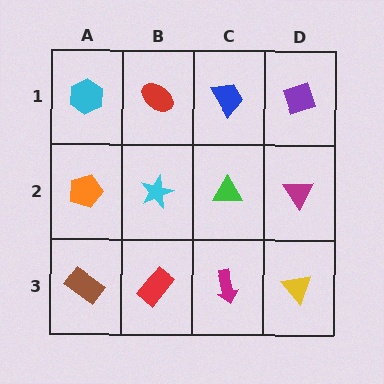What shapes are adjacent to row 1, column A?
An orange pentagon (row 2, column A), a red ellipse (row 1, column B).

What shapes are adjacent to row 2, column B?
A red ellipse (row 1, column B), a red rectangle (row 3, column B), an orange pentagon (row 2, column A), a green triangle (row 2, column C).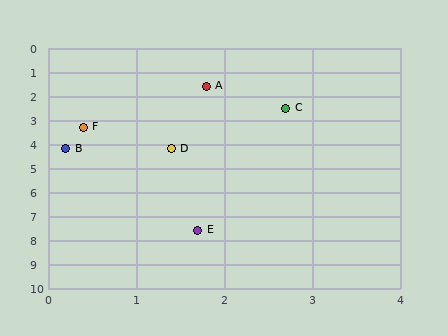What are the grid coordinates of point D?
Point D is at approximately (1.4, 4.2).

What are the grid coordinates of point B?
Point B is at approximately (0.2, 4.2).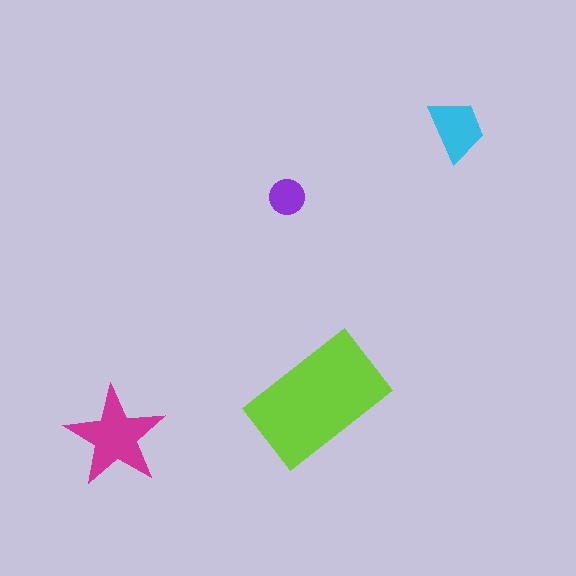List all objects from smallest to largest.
The purple circle, the cyan trapezoid, the magenta star, the lime rectangle.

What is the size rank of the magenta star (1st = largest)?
2nd.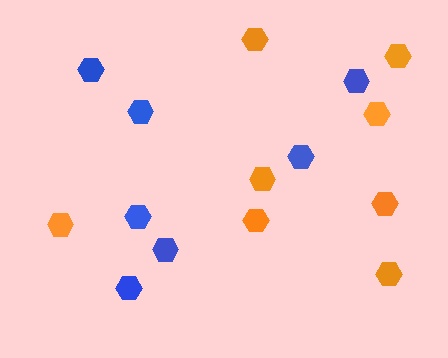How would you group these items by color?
There are 2 groups: one group of blue hexagons (7) and one group of orange hexagons (8).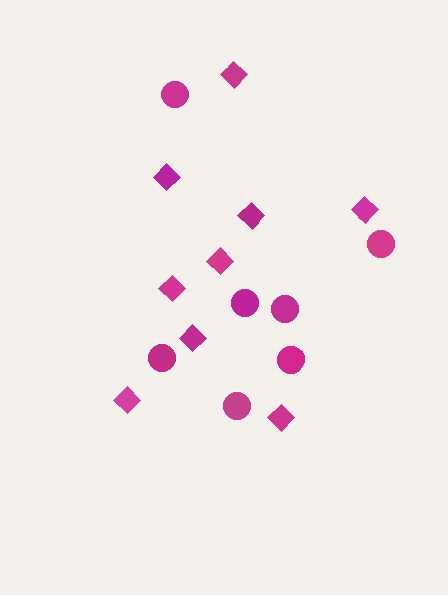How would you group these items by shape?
There are 2 groups: one group of diamonds (9) and one group of circles (7).